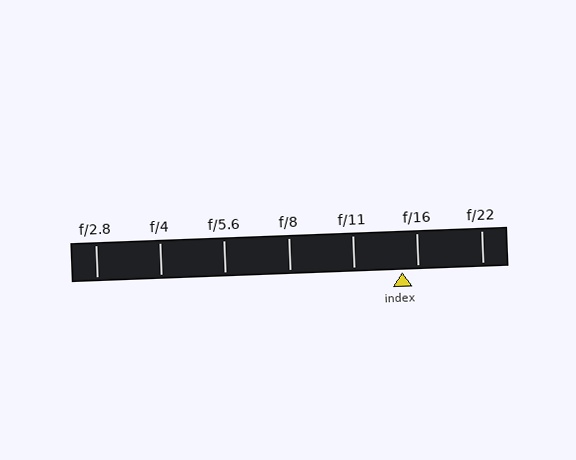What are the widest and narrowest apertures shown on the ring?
The widest aperture shown is f/2.8 and the narrowest is f/22.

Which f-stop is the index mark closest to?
The index mark is closest to f/16.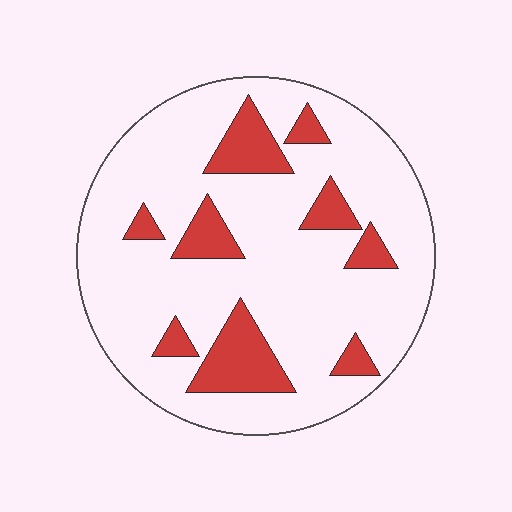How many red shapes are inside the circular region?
9.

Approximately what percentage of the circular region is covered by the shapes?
Approximately 20%.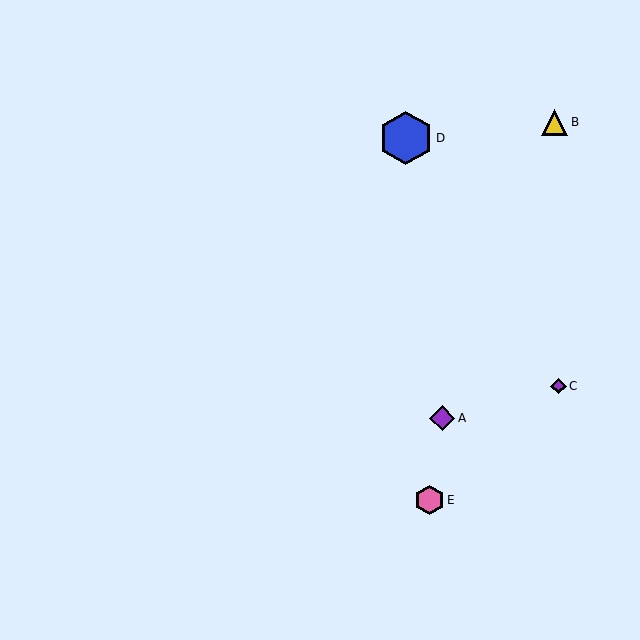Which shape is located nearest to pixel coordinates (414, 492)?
The pink hexagon (labeled E) at (429, 500) is nearest to that location.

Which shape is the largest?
The blue hexagon (labeled D) is the largest.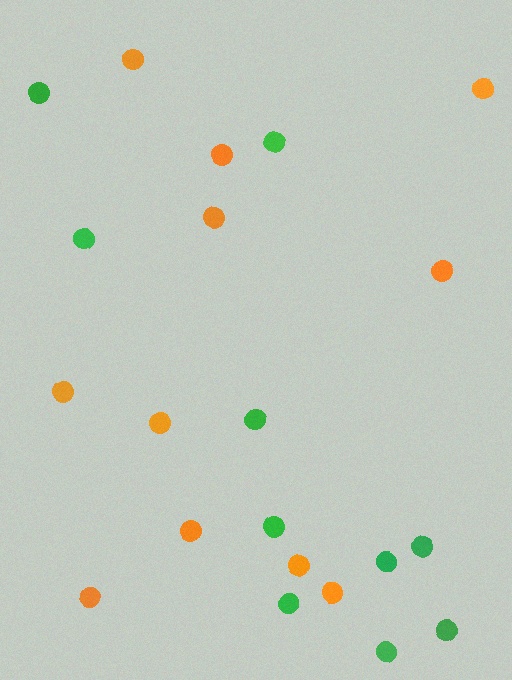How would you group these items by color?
There are 2 groups: one group of green circles (10) and one group of orange circles (11).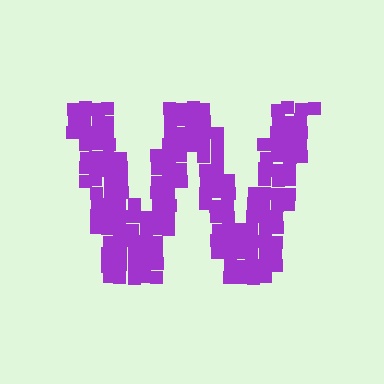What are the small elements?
The small elements are squares.